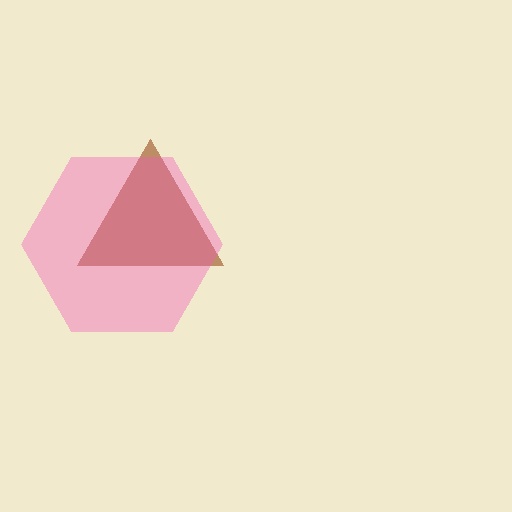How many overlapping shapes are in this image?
There are 2 overlapping shapes in the image.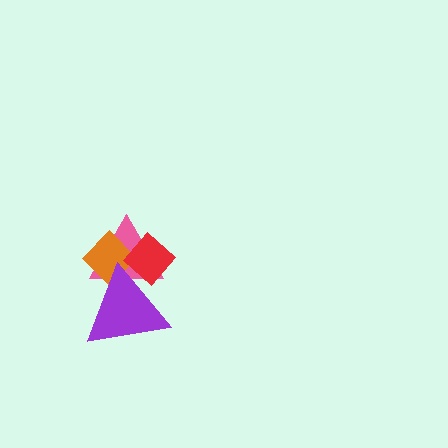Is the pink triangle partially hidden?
Yes, it is partially covered by another shape.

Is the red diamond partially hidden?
No, no other shape covers it.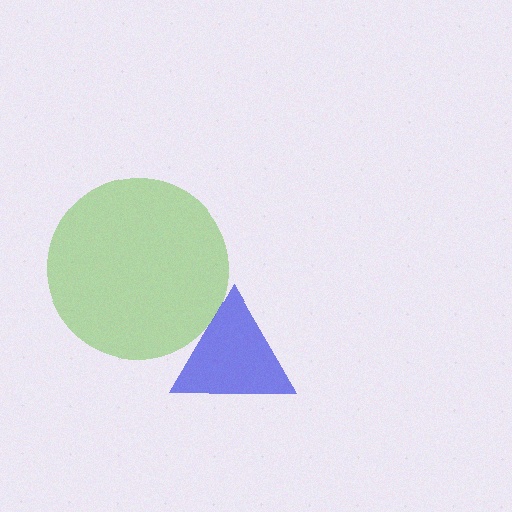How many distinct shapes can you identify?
There are 2 distinct shapes: a lime circle, a blue triangle.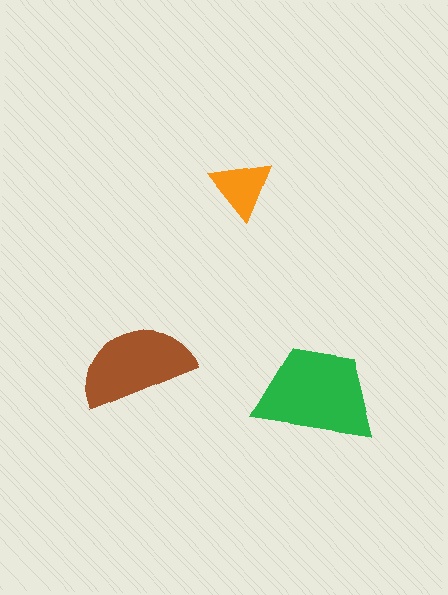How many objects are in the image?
There are 3 objects in the image.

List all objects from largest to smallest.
The green trapezoid, the brown semicircle, the orange triangle.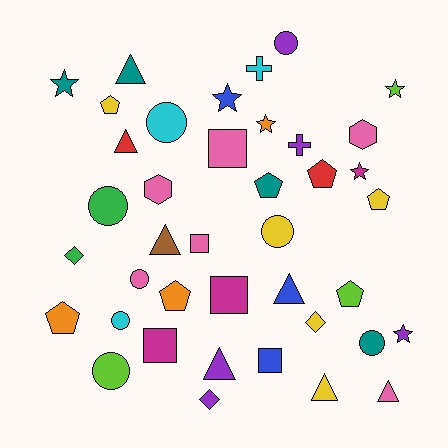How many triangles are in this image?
There are 7 triangles.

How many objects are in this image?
There are 40 objects.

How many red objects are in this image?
There are 2 red objects.